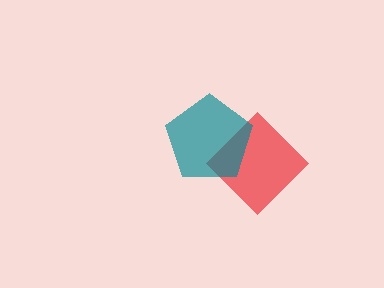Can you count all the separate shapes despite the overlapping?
Yes, there are 2 separate shapes.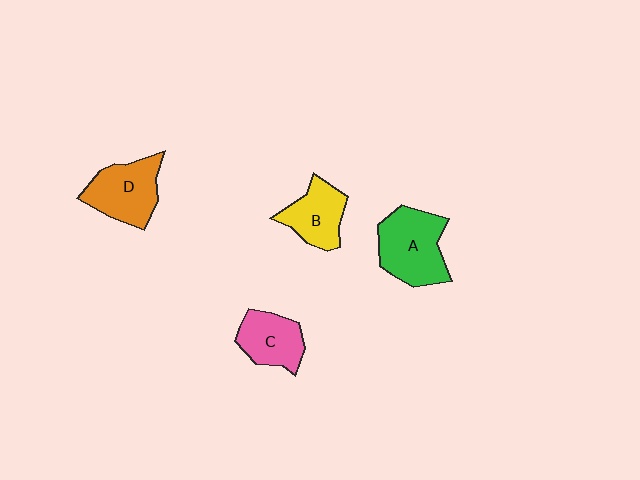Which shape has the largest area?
Shape A (green).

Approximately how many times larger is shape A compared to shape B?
Approximately 1.4 times.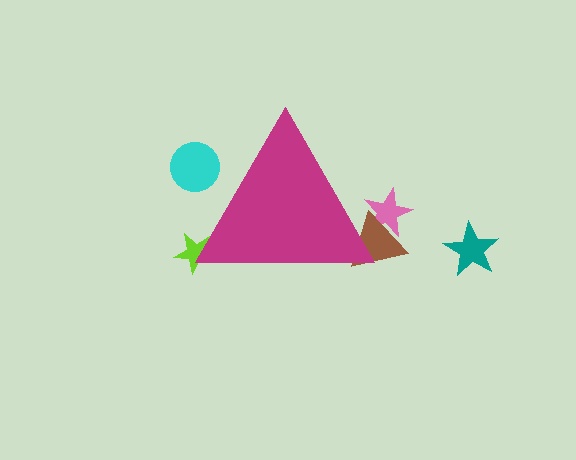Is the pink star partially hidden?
Yes, the pink star is partially hidden behind the magenta triangle.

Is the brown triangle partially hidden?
Yes, the brown triangle is partially hidden behind the magenta triangle.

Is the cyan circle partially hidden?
Yes, the cyan circle is partially hidden behind the magenta triangle.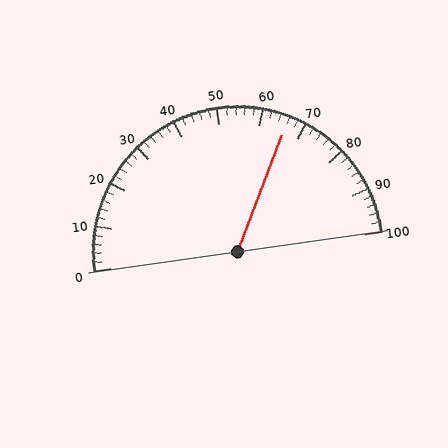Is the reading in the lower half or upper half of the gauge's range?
The reading is in the upper half of the range (0 to 100).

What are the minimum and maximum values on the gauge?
The gauge ranges from 0 to 100.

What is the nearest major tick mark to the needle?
The nearest major tick mark is 70.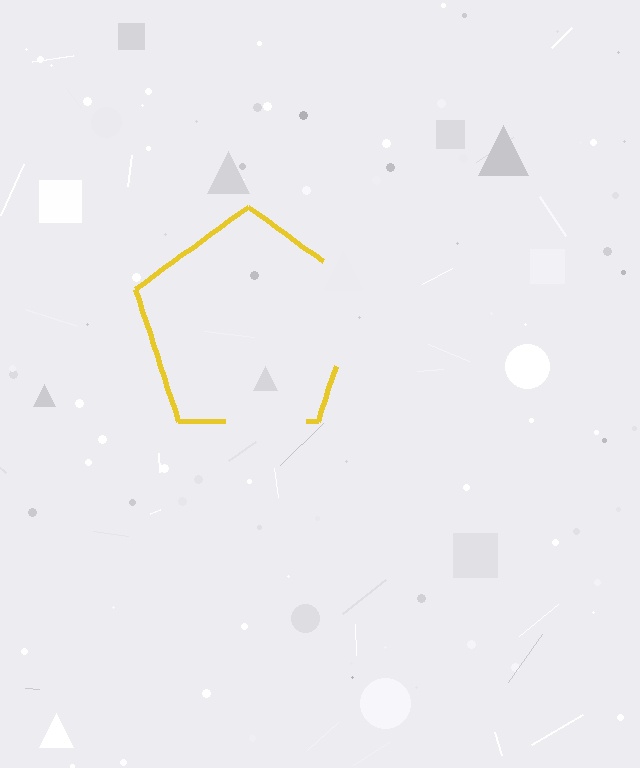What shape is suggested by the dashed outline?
The dashed outline suggests a pentagon.